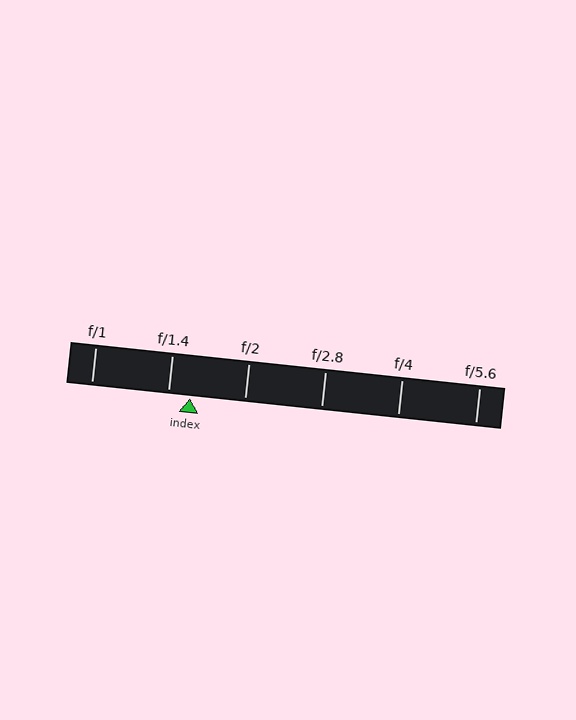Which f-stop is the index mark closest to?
The index mark is closest to f/1.4.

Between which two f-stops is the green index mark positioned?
The index mark is between f/1.4 and f/2.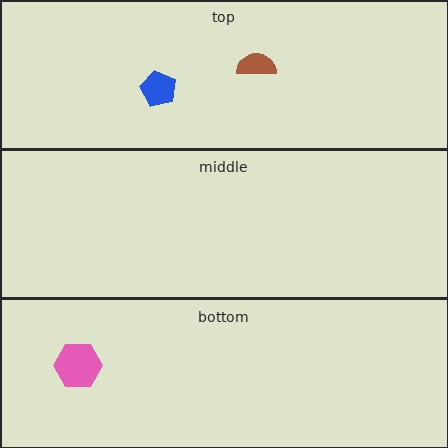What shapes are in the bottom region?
The pink hexagon.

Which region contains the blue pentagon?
The top region.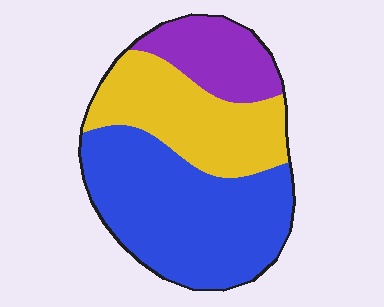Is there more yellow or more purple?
Yellow.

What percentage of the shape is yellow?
Yellow takes up about one third (1/3) of the shape.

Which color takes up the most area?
Blue, at roughly 50%.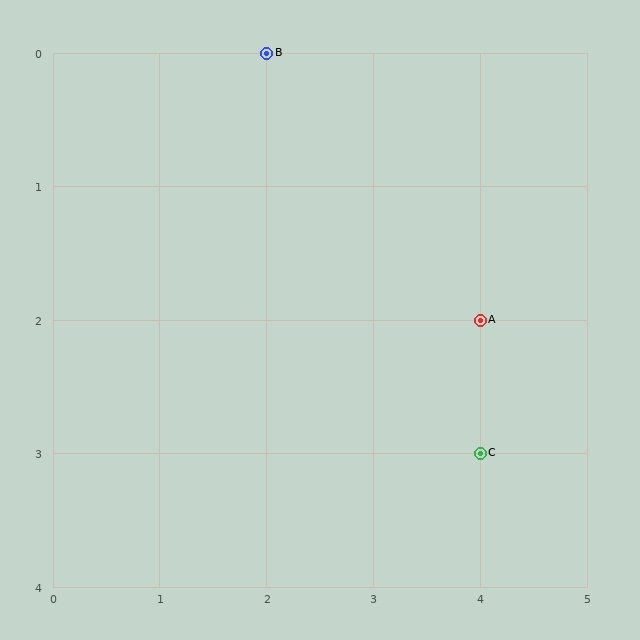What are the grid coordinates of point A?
Point A is at grid coordinates (4, 2).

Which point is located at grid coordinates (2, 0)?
Point B is at (2, 0).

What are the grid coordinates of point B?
Point B is at grid coordinates (2, 0).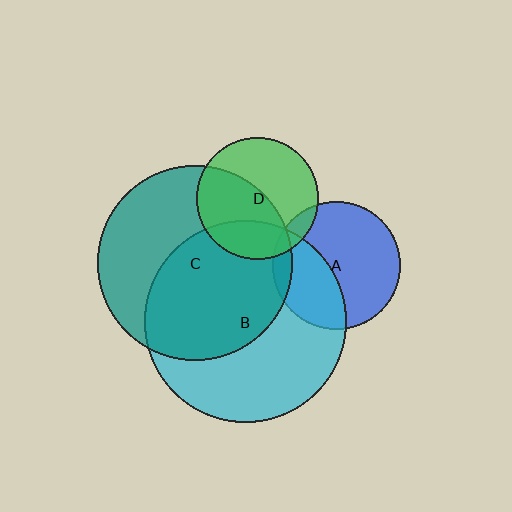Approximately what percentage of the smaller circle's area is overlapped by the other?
Approximately 50%.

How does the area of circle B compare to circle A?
Approximately 2.5 times.